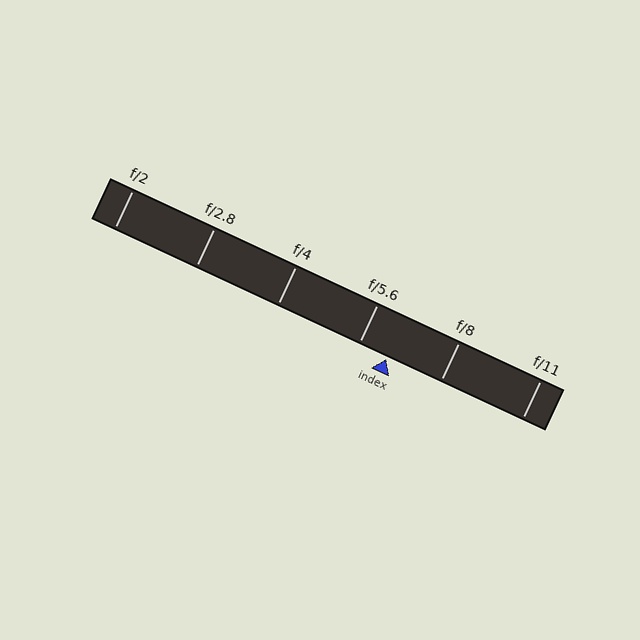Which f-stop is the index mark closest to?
The index mark is closest to f/5.6.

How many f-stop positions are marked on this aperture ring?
There are 6 f-stop positions marked.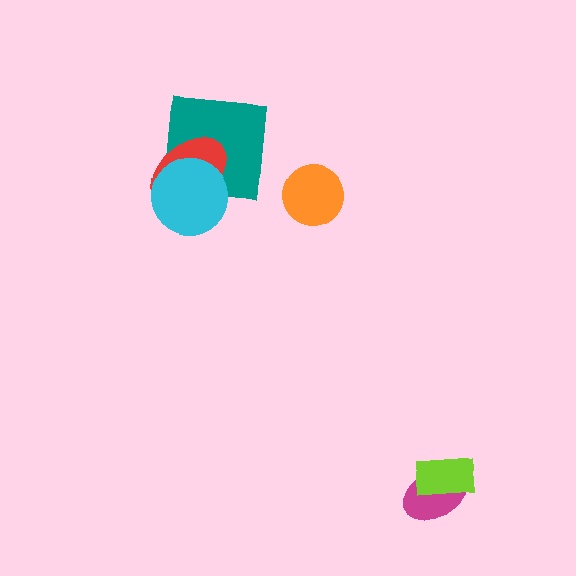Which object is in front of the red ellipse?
The cyan circle is in front of the red ellipse.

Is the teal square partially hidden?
Yes, it is partially covered by another shape.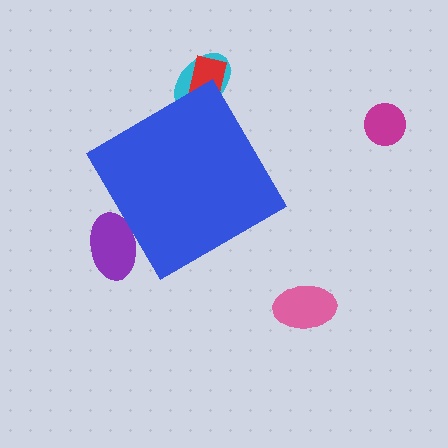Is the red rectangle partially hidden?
Yes, the red rectangle is partially hidden behind the blue diamond.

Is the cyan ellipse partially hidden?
Yes, the cyan ellipse is partially hidden behind the blue diamond.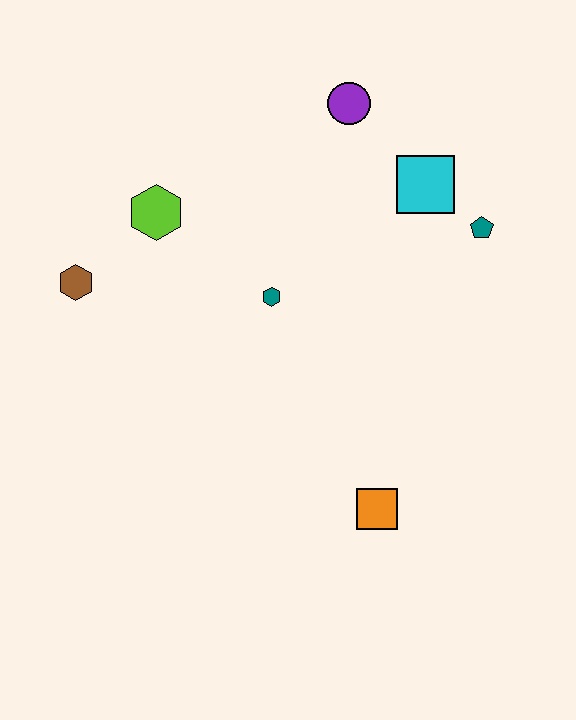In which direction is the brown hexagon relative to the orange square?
The brown hexagon is to the left of the orange square.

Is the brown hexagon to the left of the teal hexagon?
Yes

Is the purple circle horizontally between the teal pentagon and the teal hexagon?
Yes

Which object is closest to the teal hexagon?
The lime hexagon is closest to the teal hexagon.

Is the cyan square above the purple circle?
No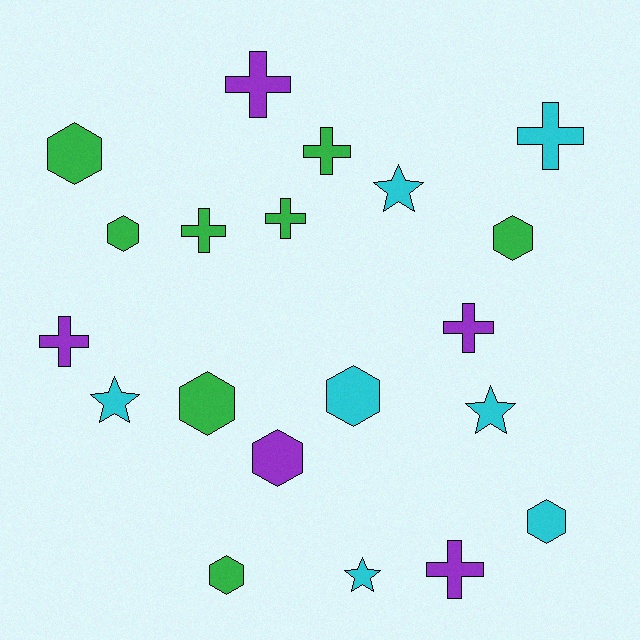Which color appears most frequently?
Green, with 8 objects.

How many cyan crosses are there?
There is 1 cyan cross.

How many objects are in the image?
There are 20 objects.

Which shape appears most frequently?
Hexagon, with 8 objects.